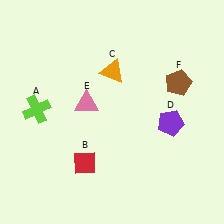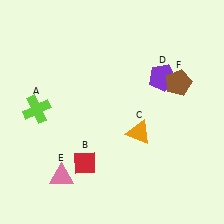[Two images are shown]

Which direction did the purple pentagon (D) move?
The purple pentagon (D) moved up.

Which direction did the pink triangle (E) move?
The pink triangle (E) moved down.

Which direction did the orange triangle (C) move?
The orange triangle (C) moved down.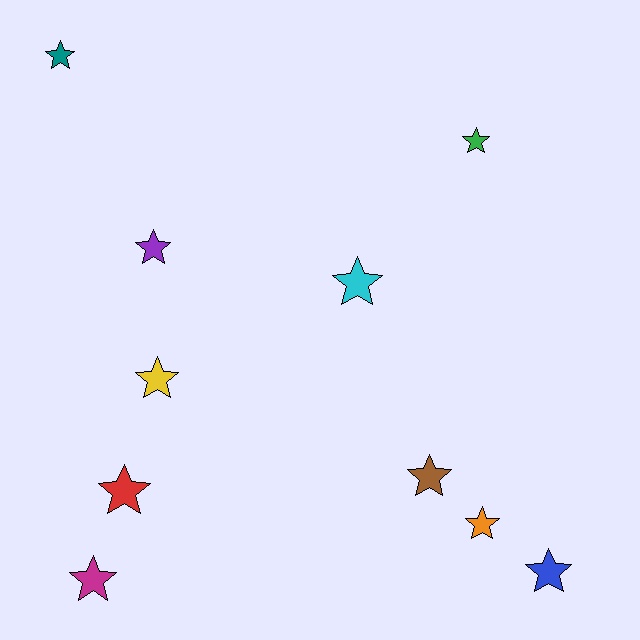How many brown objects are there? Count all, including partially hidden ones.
There is 1 brown object.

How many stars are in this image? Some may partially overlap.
There are 10 stars.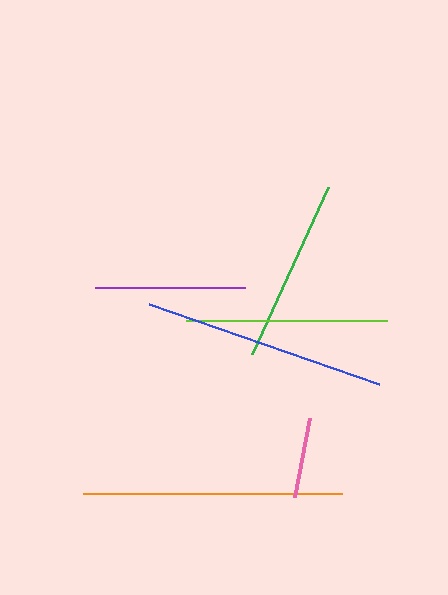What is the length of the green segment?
The green segment is approximately 184 pixels long.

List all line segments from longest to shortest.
From longest to shortest: orange, blue, lime, green, purple, pink.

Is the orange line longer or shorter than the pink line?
The orange line is longer than the pink line.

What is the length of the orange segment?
The orange segment is approximately 259 pixels long.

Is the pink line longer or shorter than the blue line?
The blue line is longer than the pink line.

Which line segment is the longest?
The orange line is the longest at approximately 259 pixels.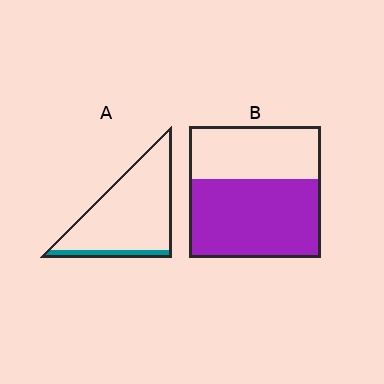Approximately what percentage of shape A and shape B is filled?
A is approximately 10% and B is approximately 60%.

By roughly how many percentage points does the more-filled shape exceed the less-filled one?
By roughly 50 percentage points (B over A).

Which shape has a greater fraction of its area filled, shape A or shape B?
Shape B.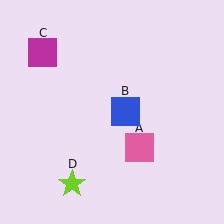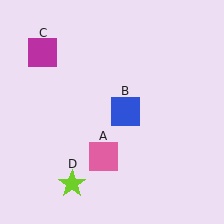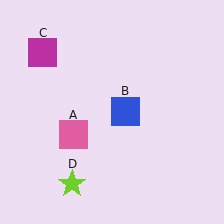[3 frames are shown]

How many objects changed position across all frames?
1 object changed position: pink square (object A).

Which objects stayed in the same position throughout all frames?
Blue square (object B) and magenta square (object C) and lime star (object D) remained stationary.